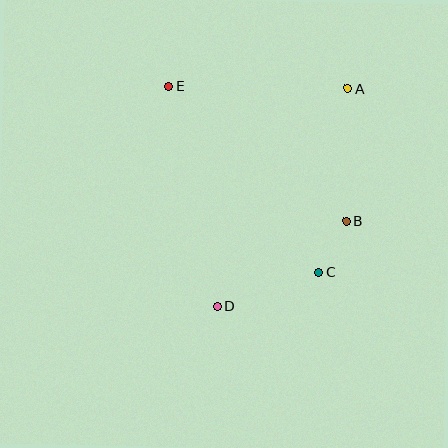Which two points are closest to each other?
Points B and C are closest to each other.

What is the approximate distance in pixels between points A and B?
The distance between A and B is approximately 133 pixels.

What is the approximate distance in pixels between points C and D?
The distance between C and D is approximately 107 pixels.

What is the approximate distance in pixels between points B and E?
The distance between B and E is approximately 223 pixels.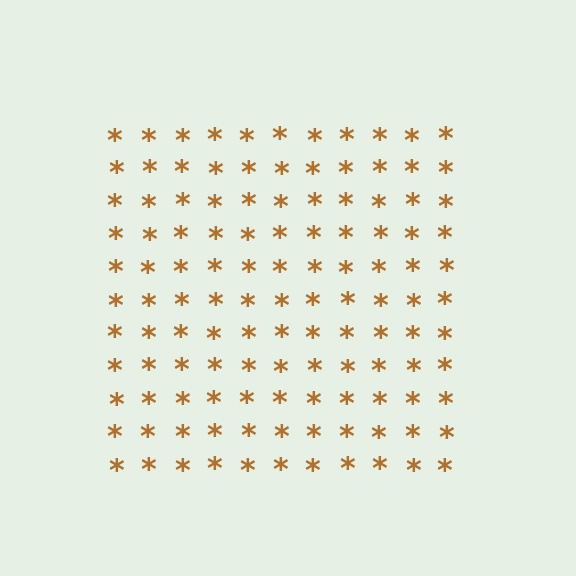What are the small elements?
The small elements are asterisks.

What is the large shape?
The large shape is a square.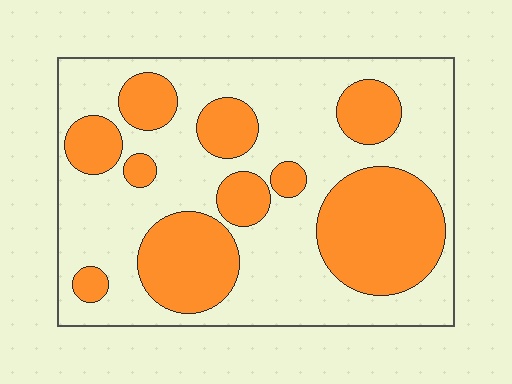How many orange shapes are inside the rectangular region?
10.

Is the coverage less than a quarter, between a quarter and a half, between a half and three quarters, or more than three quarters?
Between a quarter and a half.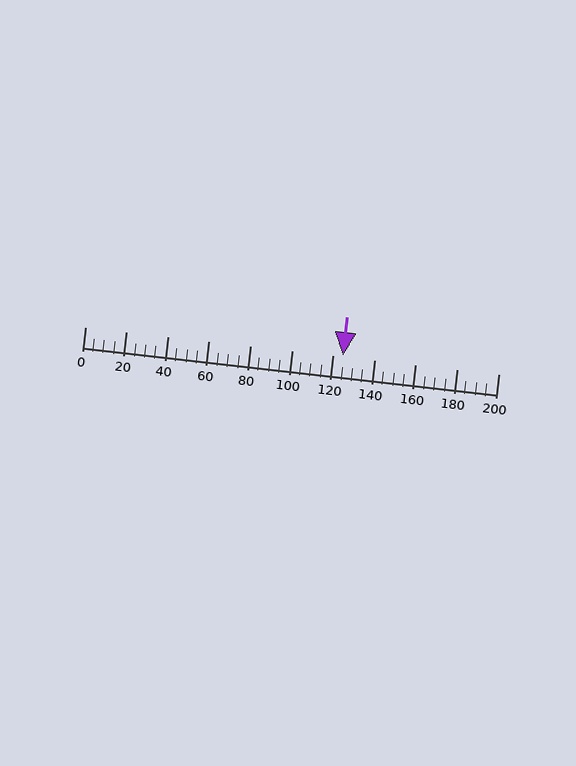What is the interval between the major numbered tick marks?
The major tick marks are spaced 20 units apart.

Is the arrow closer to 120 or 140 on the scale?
The arrow is closer to 120.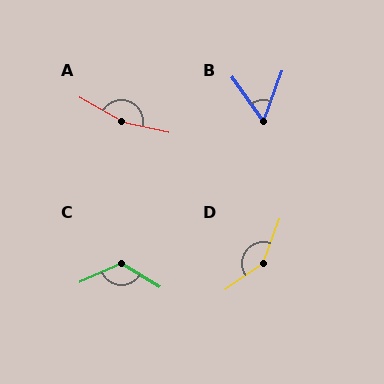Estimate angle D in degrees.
Approximately 145 degrees.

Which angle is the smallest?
B, at approximately 56 degrees.